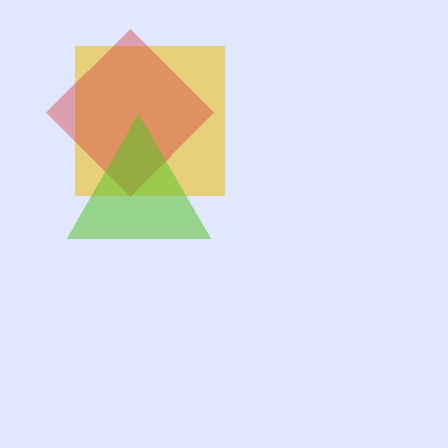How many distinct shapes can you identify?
There are 3 distinct shapes: a yellow square, a red diamond, a lime triangle.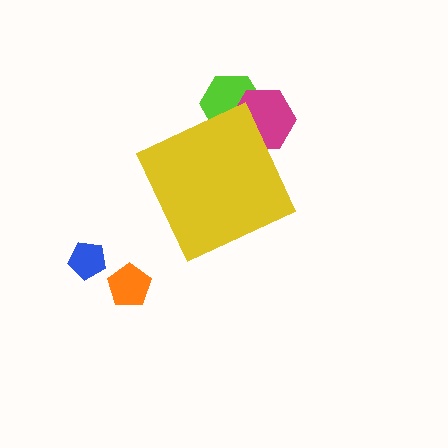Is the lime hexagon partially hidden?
Yes, the lime hexagon is partially hidden behind the yellow diamond.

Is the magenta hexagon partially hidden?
Yes, the magenta hexagon is partially hidden behind the yellow diamond.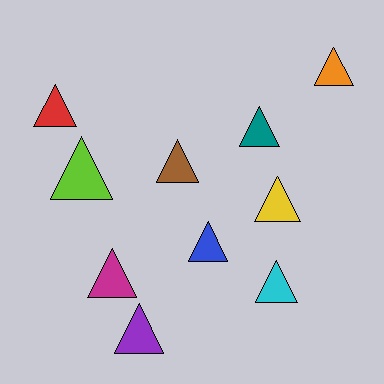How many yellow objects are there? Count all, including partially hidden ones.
There is 1 yellow object.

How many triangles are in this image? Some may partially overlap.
There are 10 triangles.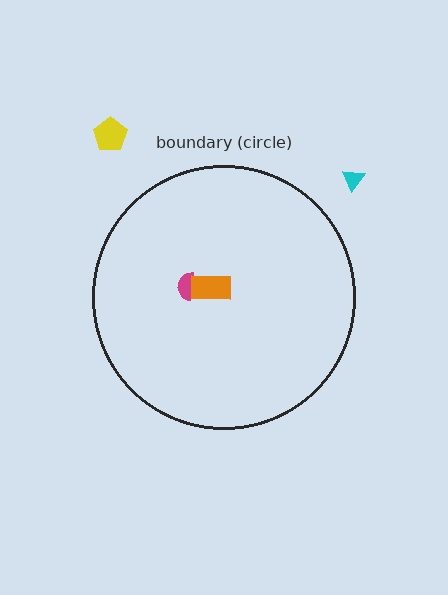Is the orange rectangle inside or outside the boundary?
Inside.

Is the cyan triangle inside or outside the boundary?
Outside.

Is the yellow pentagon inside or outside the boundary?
Outside.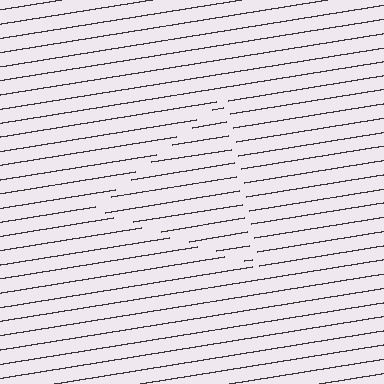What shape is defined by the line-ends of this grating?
An illusory triangle. The interior of the shape contains the same grating, shifted by half a period — the contour is defined by the phase discontinuity where line-ends from the inner and outer gratings abut.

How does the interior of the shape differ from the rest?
The interior of the shape contains the same grating, shifted by half a period — the contour is defined by the phase discontinuity where line-ends from the inner and outer gratings abut.